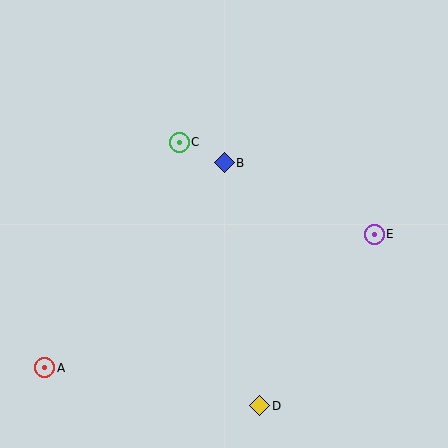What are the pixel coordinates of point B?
Point B is at (224, 163).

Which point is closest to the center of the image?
Point B at (224, 163) is closest to the center.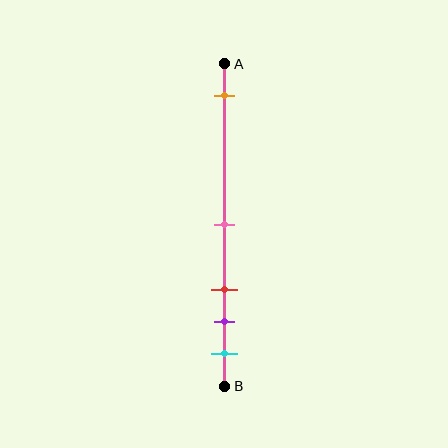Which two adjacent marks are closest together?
The purple and cyan marks are the closest adjacent pair.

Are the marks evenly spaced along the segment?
No, the marks are not evenly spaced.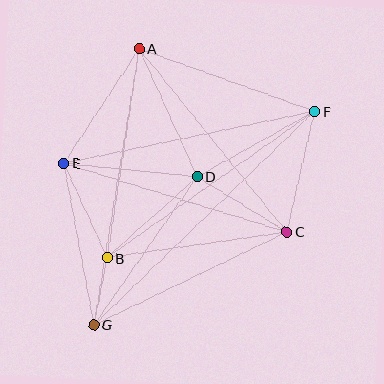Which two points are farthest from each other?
Points F and G are farthest from each other.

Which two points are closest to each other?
Points B and G are closest to each other.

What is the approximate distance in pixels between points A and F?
The distance between A and F is approximately 187 pixels.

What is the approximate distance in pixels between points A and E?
The distance between A and E is approximately 137 pixels.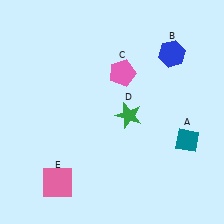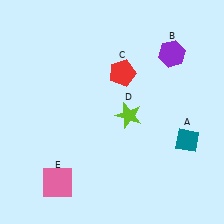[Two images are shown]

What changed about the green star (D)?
In Image 1, D is green. In Image 2, it changed to lime.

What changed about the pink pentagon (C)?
In Image 1, C is pink. In Image 2, it changed to red.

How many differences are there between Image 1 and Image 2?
There are 3 differences between the two images.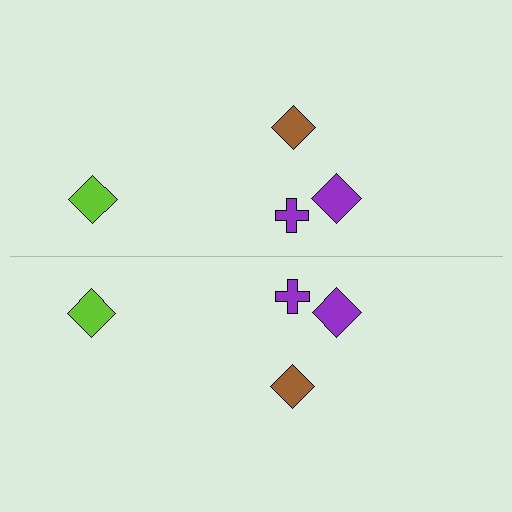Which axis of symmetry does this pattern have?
The pattern has a horizontal axis of symmetry running through the center of the image.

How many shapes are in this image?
There are 8 shapes in this image.